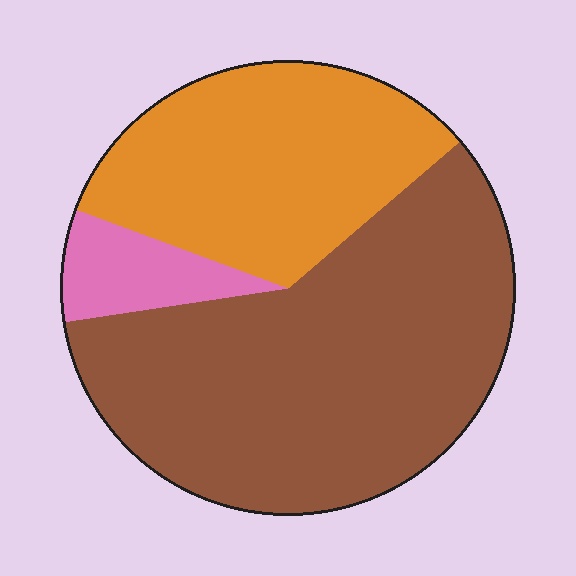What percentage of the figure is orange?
Orange takes up about one third (1/3) of the figure.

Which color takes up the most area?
Brown, at roughly 60%.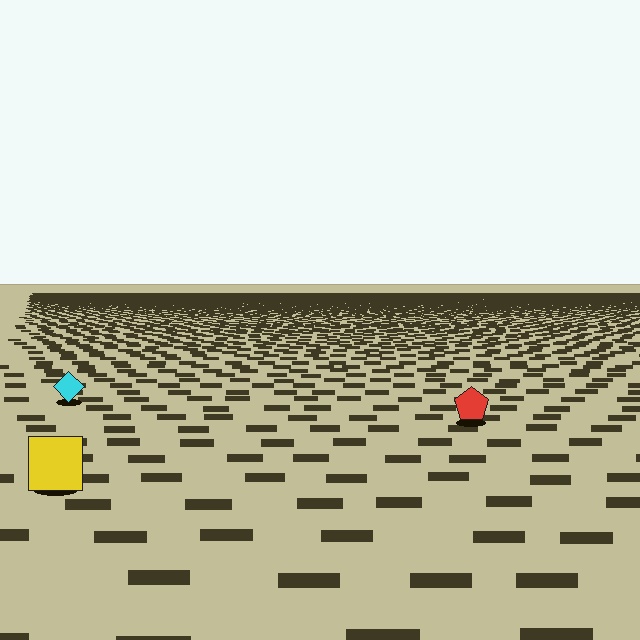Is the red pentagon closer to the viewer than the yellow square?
No. The yellow square is closer — you can tell from the texture gradient: the ground texture is coarser near it.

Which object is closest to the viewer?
The yellow square is closest. The texture marks near it are larger and more spread out.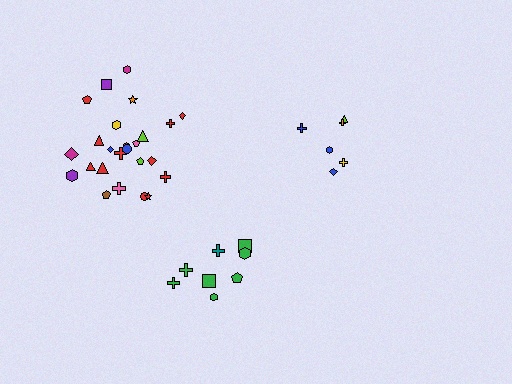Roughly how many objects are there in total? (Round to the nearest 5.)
Roughly 40 objects in total.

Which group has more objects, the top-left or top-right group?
The top-left group.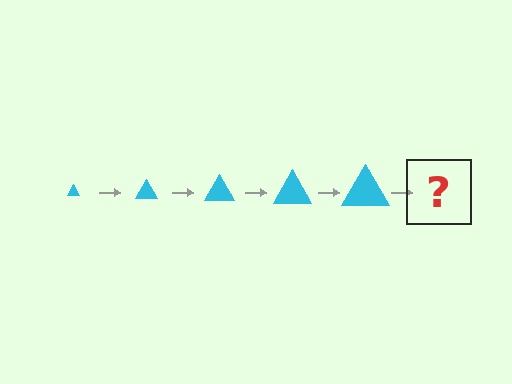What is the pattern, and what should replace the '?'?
The pattern is that the triangle gets progressively larger each step. The '?' should be a cyan triangle, larger than the previous one.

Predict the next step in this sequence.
The next step is a cyan triangle, larger than the previous one.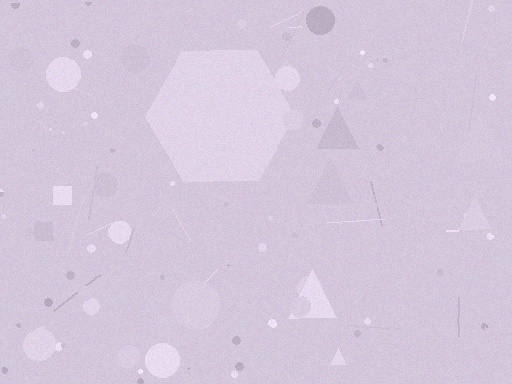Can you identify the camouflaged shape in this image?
The camouflaged shape is a hexagon.